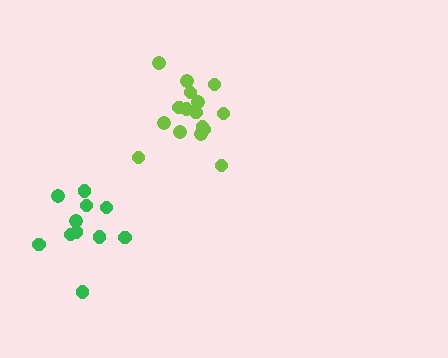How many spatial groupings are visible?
There are 2 spatial groupings.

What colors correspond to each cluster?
The clusters are colored: green, lime.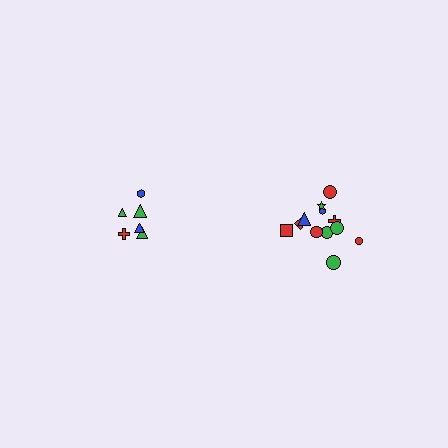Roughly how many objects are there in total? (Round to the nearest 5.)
Roughly 20 objects in total.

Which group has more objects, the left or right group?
The right group.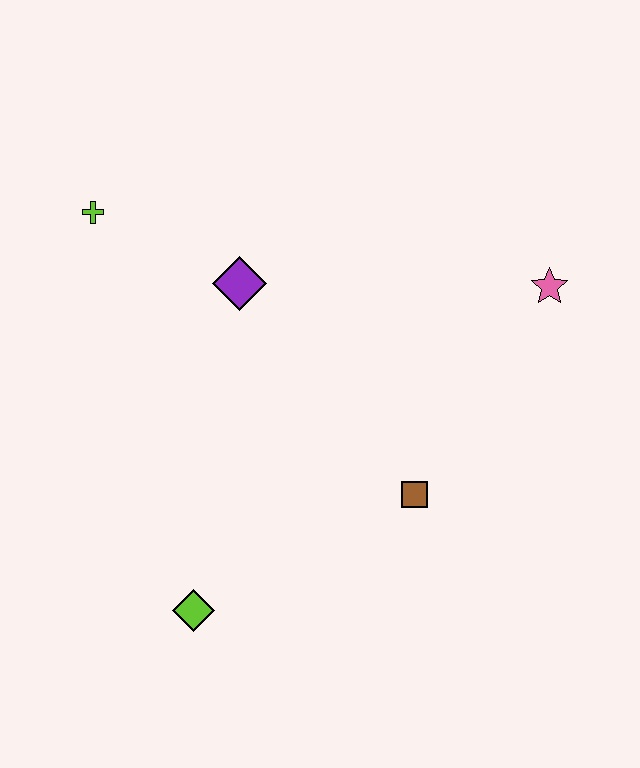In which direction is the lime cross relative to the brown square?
The lime cross is to the left of the brown square.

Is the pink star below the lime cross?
Yes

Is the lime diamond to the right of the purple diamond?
No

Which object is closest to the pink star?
The brown square is closest to the pink star.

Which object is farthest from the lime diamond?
The pink star is farthest from the lime diamond.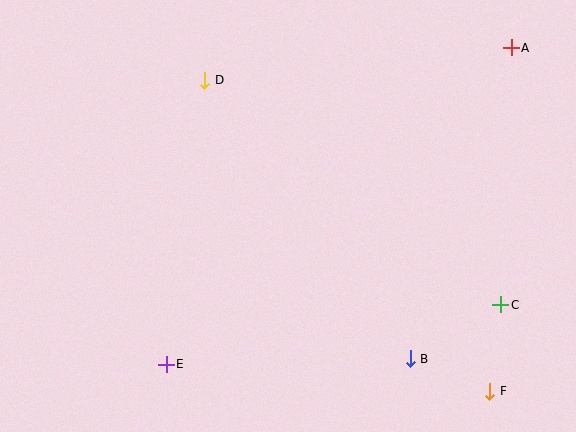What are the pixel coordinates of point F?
Point F is at (490, 391).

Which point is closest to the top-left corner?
Point D is closest to the top-left corner.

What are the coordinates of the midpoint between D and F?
The midpoint between D and F is at (347, 236).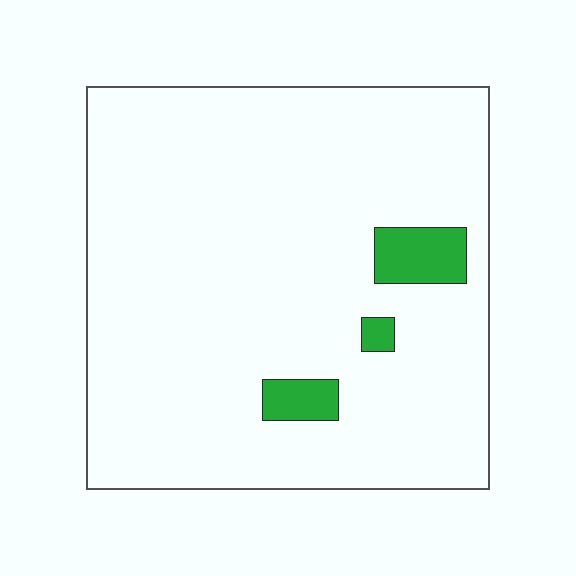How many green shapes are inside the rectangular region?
3.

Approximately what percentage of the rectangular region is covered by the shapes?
Approximately 5%.